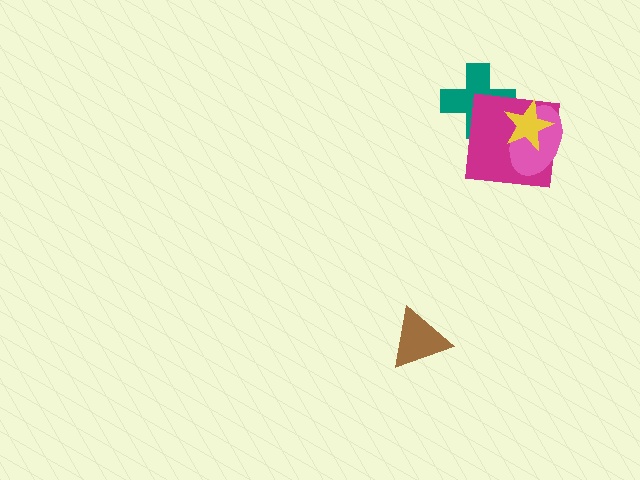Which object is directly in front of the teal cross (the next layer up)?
The magenta square is directly in front of the teal cross.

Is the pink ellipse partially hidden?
Yes, it is partially covered by another shape.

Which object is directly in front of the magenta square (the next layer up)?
The pink ellipse is directly in front of the magenta square.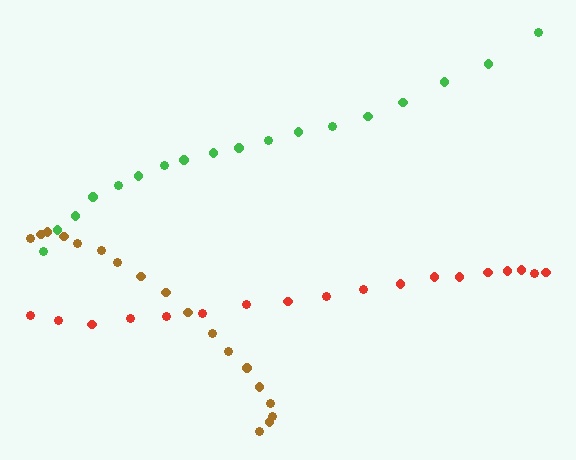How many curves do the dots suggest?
There are 3 distinct paths.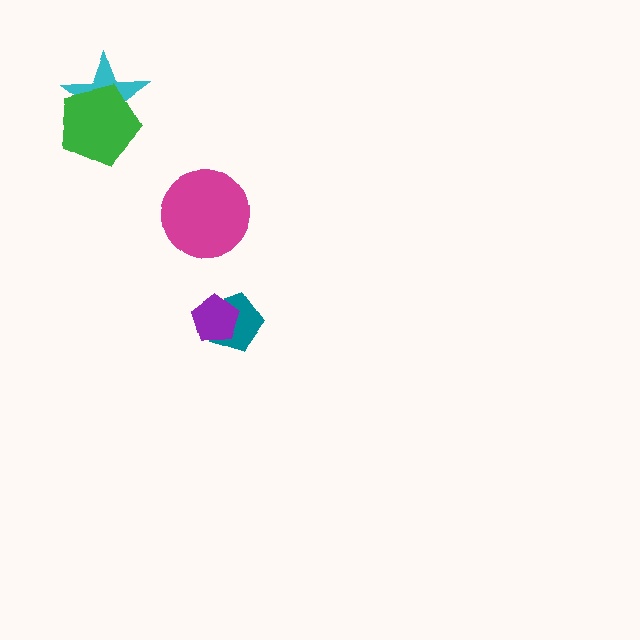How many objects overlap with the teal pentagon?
1 object overlaps with the teal pentagon.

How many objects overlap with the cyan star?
1 object overlaps with the cyan star.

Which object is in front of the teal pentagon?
The purple pentagon is in front of the teal pentagon.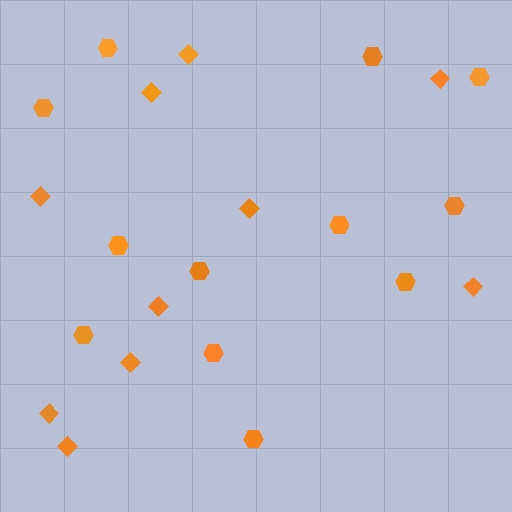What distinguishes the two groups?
There are 2 groups: one group of hexagons (12) and one group of diamonds (10).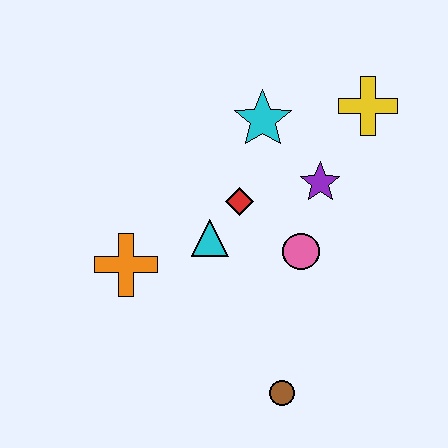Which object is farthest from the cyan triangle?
The yellow cross is farthest from the cyan triangle.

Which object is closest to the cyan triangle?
The red diamond is closest to the cyan triangle.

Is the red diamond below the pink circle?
No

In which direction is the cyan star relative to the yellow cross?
The cyan star is to the left of the yellow cross.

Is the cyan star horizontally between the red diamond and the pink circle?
Yes